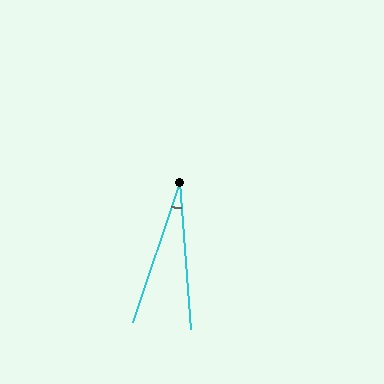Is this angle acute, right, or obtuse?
It is acute.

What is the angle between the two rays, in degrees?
Approximately 23 degrees.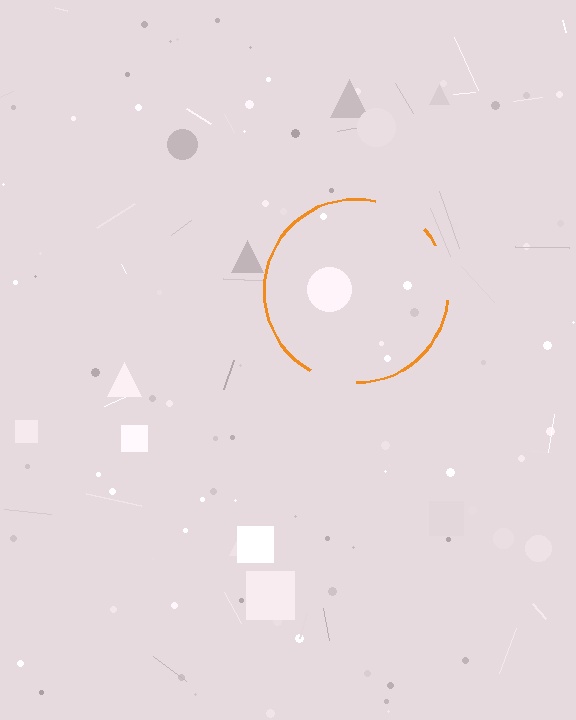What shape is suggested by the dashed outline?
The dashed outline suggests a circle.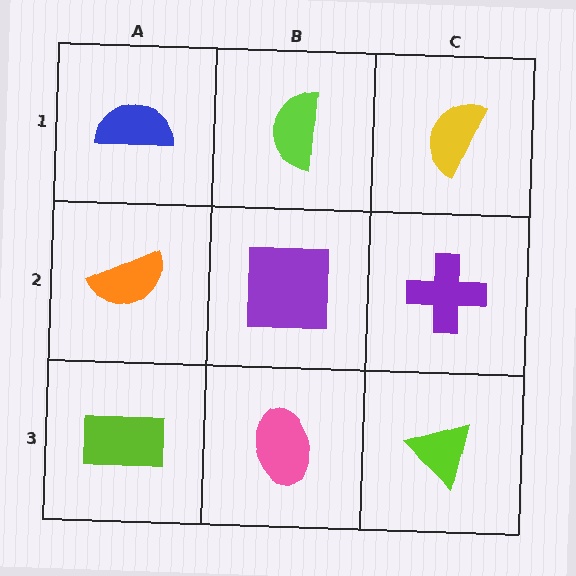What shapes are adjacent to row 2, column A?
A blue semicircle (row 1, column A), a lime rectangle (row 3, column A), a purple square (row 2, column B).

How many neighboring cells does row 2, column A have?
3.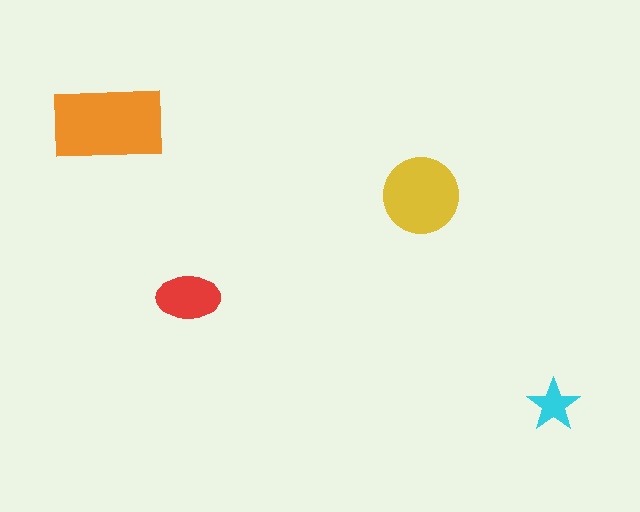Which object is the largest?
The orange rectangle.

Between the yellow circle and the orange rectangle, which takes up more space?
The orange rectangle.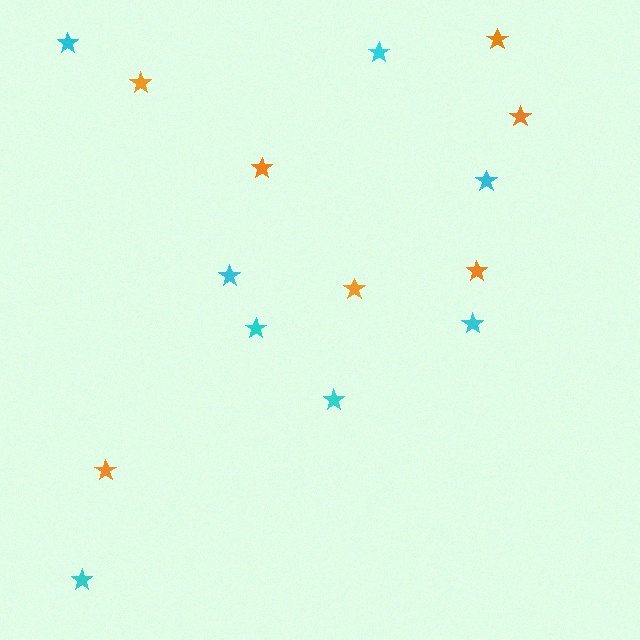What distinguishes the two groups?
There are 2 groups: one group of orange stars (7) and one group of cyan stars (8).